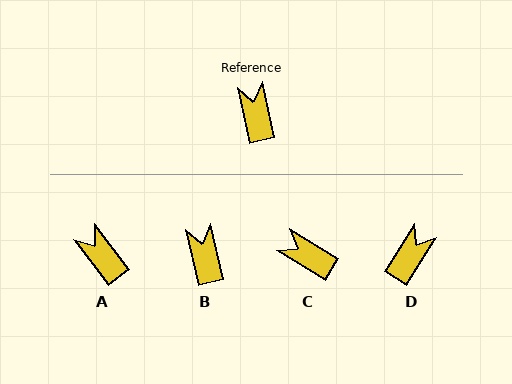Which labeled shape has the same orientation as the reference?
B.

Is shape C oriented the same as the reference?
No, it is off by about 46 degrees.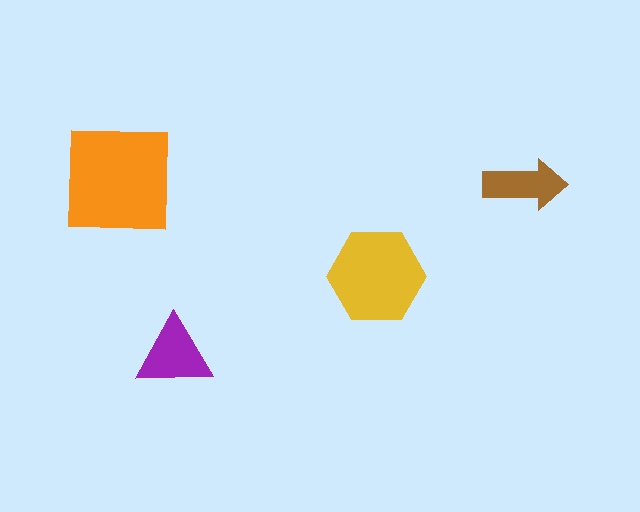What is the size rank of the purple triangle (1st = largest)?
3rd.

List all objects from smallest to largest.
The brown arrow, the purple triangle, the yellow hexagon, the orange square.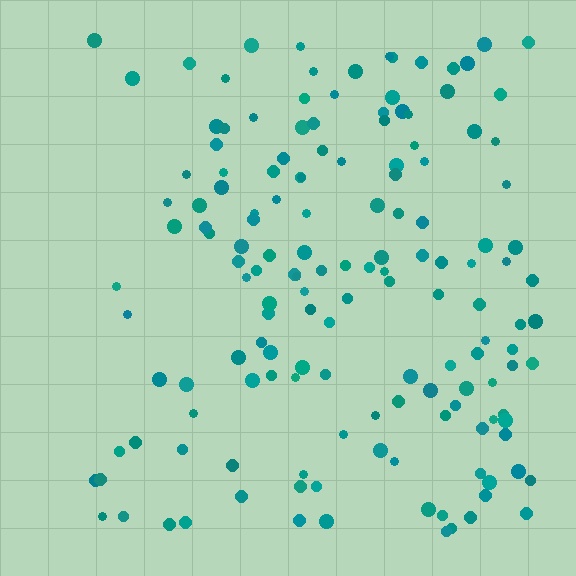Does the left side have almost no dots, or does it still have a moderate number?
Still a moderate number, just noticeably fewer than the right.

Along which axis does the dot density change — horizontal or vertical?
Horizontal.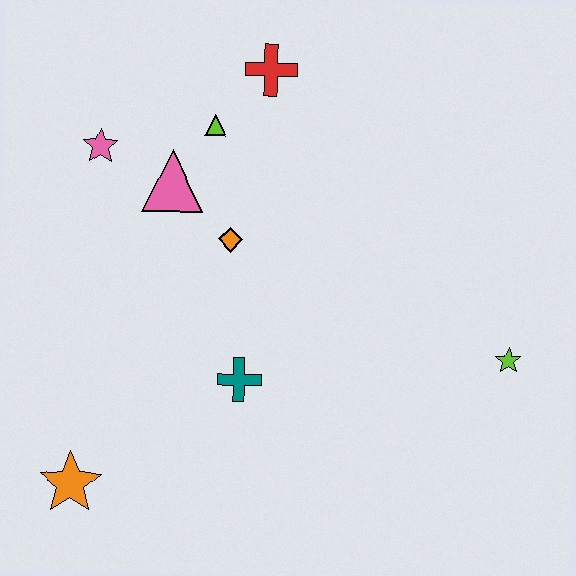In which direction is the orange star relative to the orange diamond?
The orange star is below the orange diamond.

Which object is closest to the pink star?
The pink triangle is closest to the pink star.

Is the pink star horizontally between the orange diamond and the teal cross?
No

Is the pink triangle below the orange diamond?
No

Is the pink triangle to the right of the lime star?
No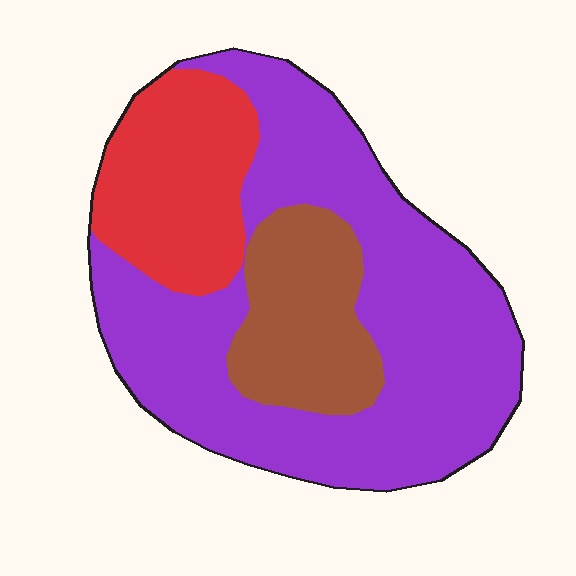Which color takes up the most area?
Purple, at roughly 60%.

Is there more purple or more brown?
Purple.